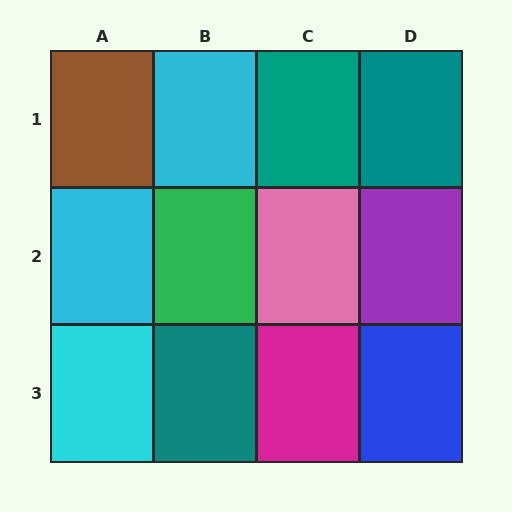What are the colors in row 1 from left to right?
Brown, cyan, teal, teal.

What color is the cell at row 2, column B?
Green.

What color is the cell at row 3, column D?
Blue.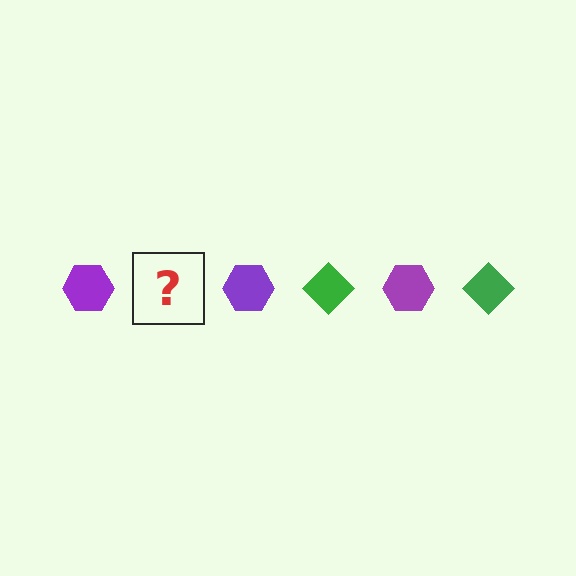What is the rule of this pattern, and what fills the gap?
The rule is that the pattern alternates between purple hexagon and green diamond. The gap should be filled with a green diamond.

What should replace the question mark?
The question mark should be replaced with a green diamond.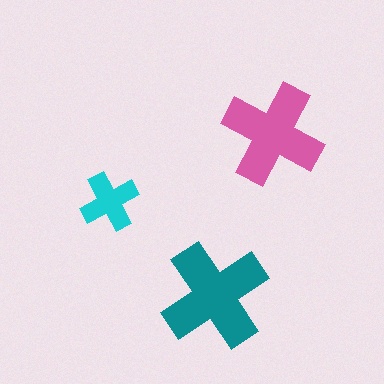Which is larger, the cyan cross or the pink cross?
The pink one.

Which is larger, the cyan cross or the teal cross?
The teal one.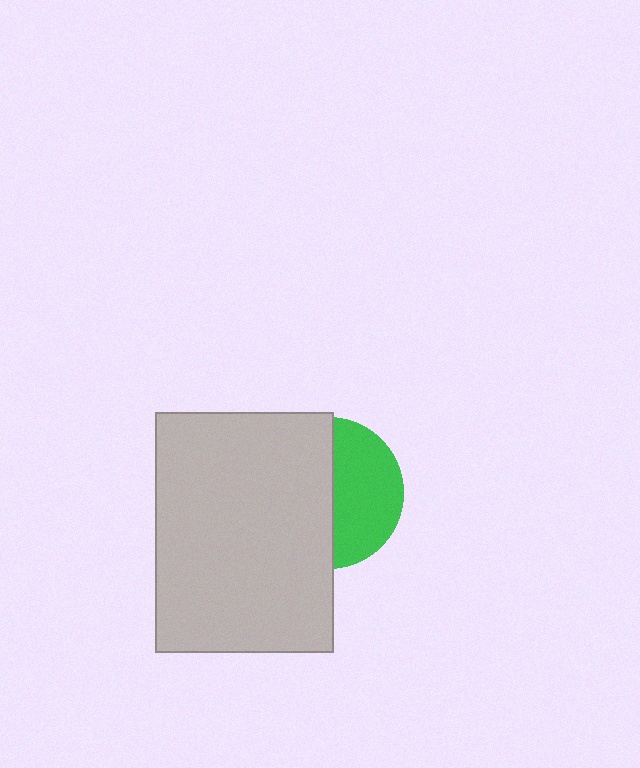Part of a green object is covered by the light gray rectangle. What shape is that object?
It is a circle.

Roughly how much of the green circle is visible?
About half of it is visible (roughly 46%).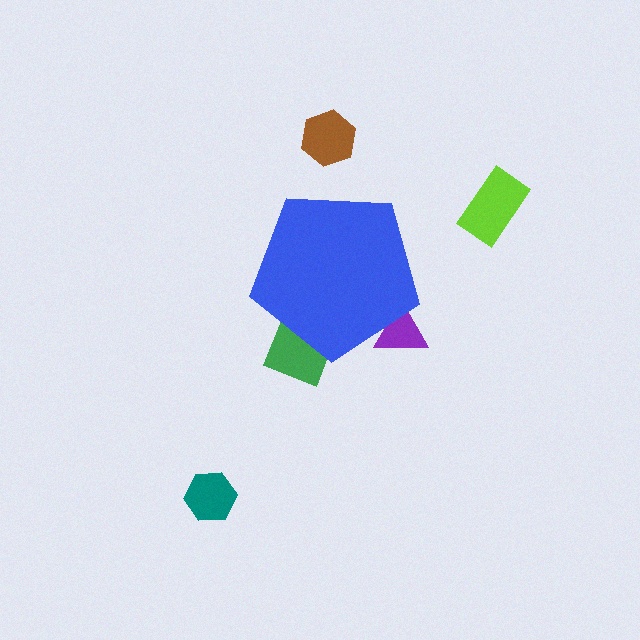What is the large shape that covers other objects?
A blue pentagon.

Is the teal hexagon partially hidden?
No, the teal hexagon is fully visible.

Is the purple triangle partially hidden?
Yes, the purple triangle is partially hidden behind the blue pentagon.